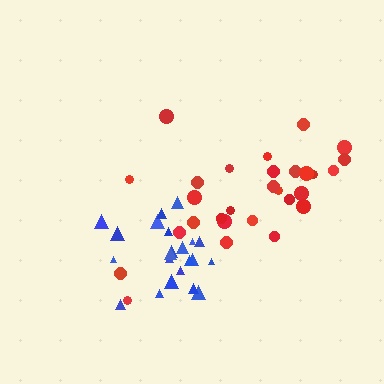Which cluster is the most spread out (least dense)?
Red.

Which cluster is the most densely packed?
Blue.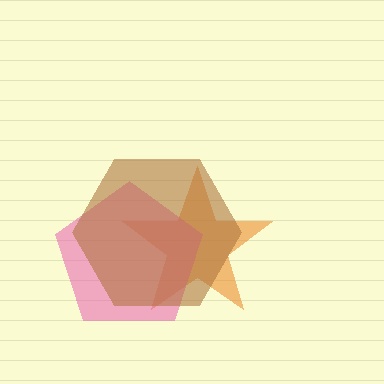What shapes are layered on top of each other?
The layered shapes are: an orange star, a pink pentagon, a brown hexagon.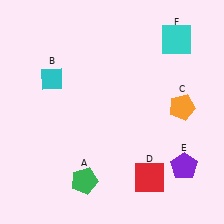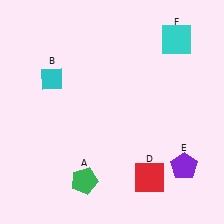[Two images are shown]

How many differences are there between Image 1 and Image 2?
There is 1 difference between the two images.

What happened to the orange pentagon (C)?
The orange pentagon (C) was removed in Image 2. It was in the top-right area of Image 1.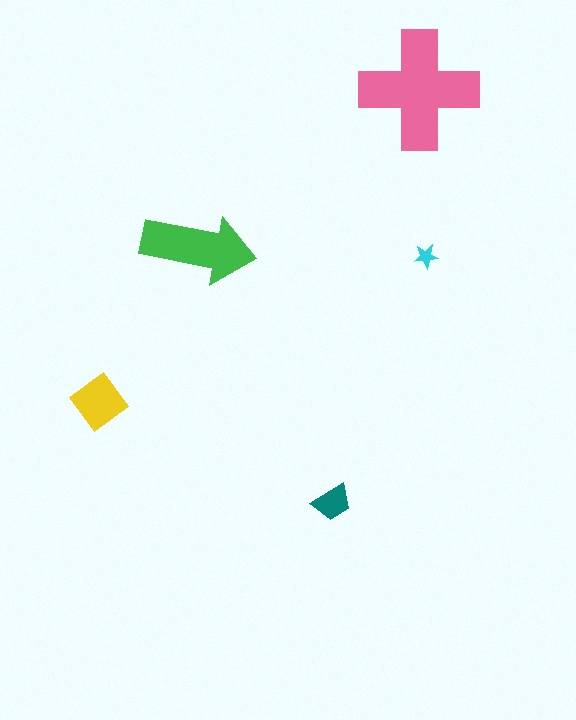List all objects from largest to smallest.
The pink cross, the green arrow, the yellow diamond, the teal trapezoid, the cyan star.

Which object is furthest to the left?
The yellow diamond is leftmost.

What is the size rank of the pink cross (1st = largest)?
1st.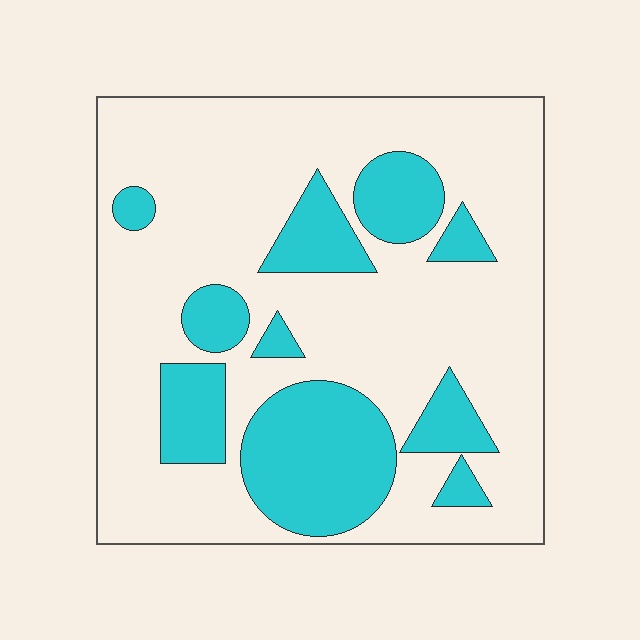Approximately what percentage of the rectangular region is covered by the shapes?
Approximately 25%.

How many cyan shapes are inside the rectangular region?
10.